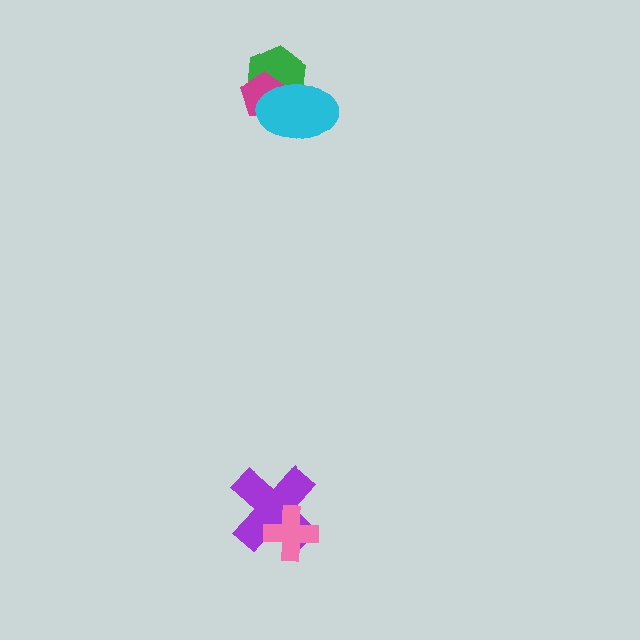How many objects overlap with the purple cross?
1 object overlaps with the purple cross.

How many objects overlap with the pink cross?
1 object overlaps with the pink cross.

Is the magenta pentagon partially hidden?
Yes, it is partially covered by another shape.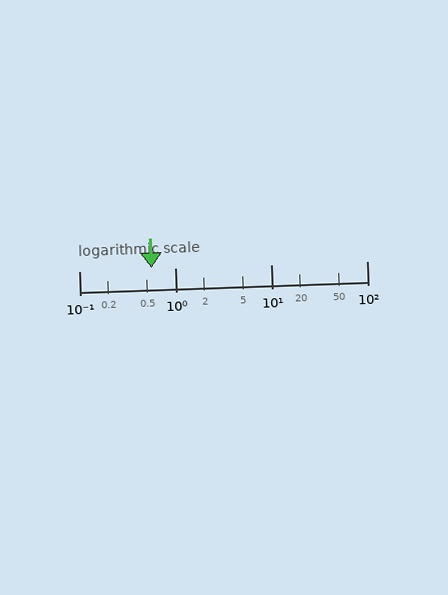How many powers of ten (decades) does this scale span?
The scale spans 3 decades, from 0.1 to 100.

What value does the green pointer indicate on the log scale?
The pointer indicates approximately 0.57.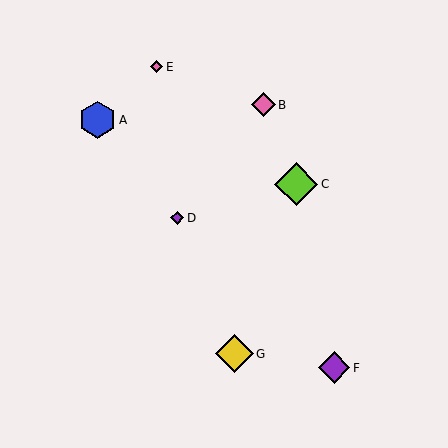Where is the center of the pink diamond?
The center of the pink diamond is at (156, 67).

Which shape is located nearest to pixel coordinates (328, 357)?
The purple diamond (labeled F) at (334, 368) is nearest to that location.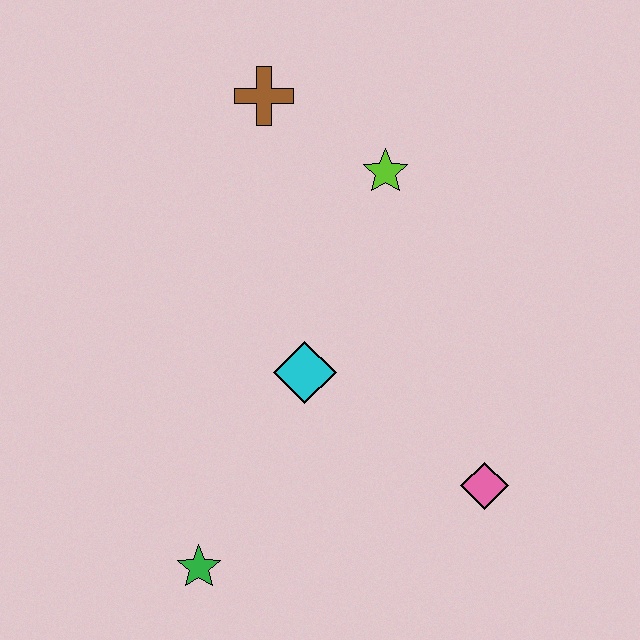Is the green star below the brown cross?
Yes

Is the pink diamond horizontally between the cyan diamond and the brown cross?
No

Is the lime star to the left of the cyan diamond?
No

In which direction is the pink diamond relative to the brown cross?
The pink diamond is below the brown cross.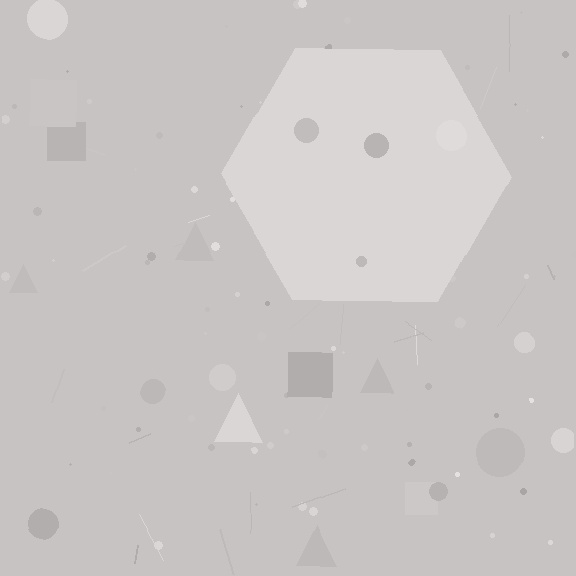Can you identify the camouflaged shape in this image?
The camouflaged shape is a hexagon.